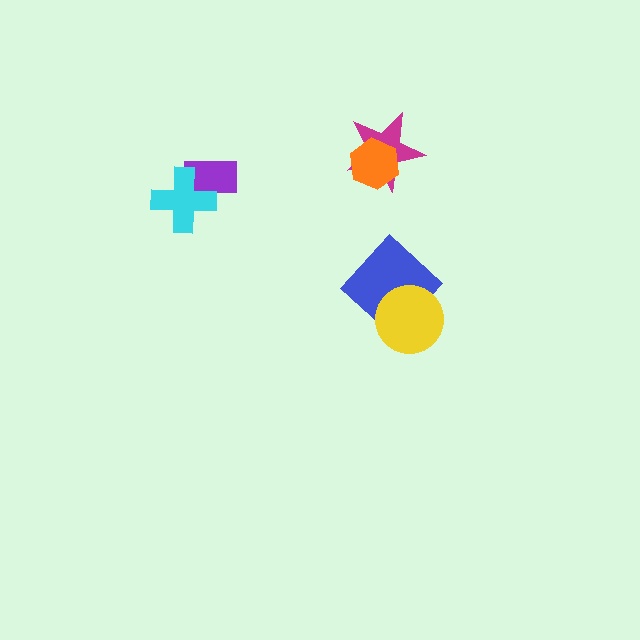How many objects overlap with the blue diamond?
1 object overlaps with the blue diamond.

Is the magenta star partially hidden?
Yes, it is partially covered by another shape.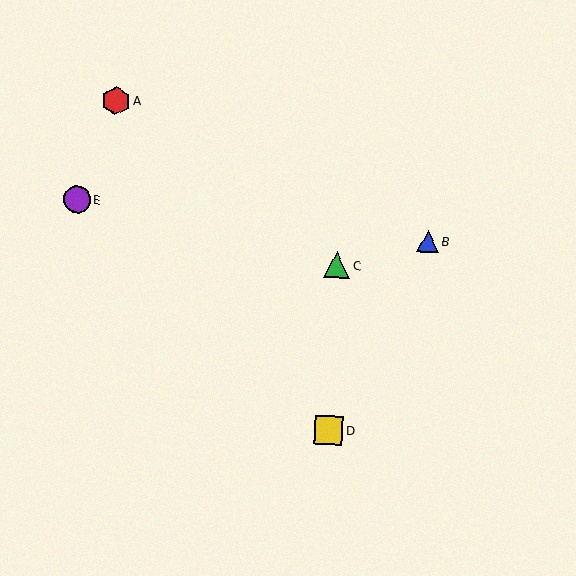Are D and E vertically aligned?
No, D is at x≈328 and E is at x≈77.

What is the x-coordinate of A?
Object A is at x≈116.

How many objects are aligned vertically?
2 objects (C, D) are aligned vertically.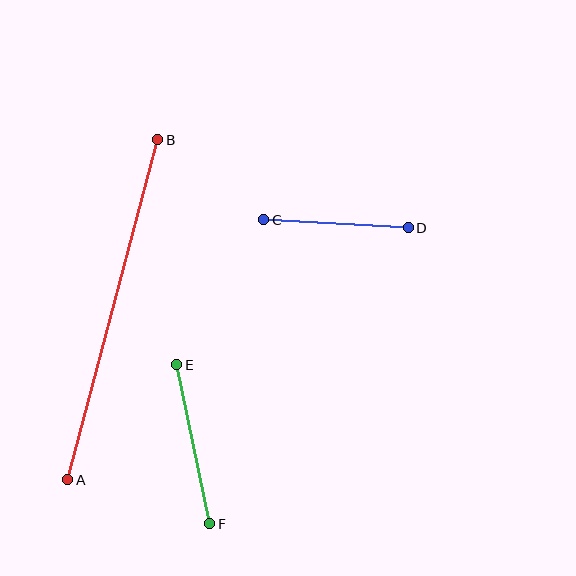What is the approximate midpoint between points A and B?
The midpoint is at approximately (113, 310) pixels.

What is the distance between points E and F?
The distance is approximately 162 pixels.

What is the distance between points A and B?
The distance is approximately 352 pixels.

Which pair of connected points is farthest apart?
Points A and B are farthest apart.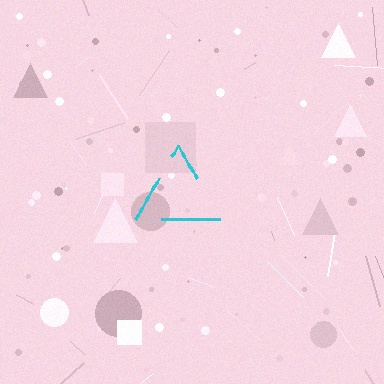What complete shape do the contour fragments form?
The contour fragments form a triangle.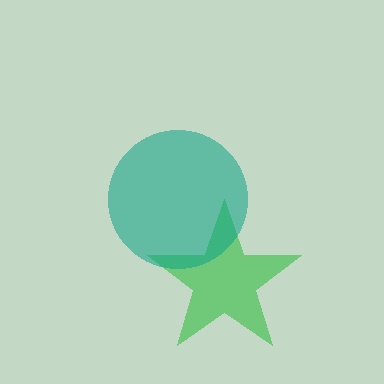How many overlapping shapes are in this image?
There are 2 overlapping shapes in the image.